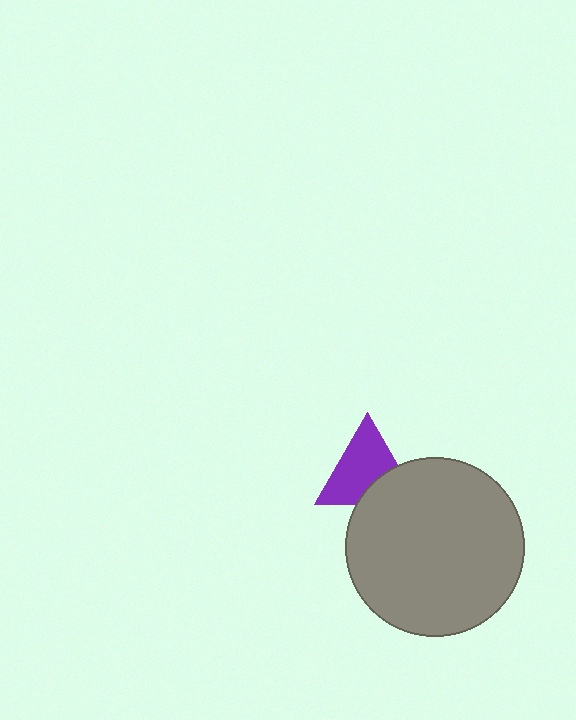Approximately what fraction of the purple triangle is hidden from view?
Roughly 30% of the purple triangle is hidden behind the gray circle.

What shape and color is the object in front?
The object in front is a gray circle.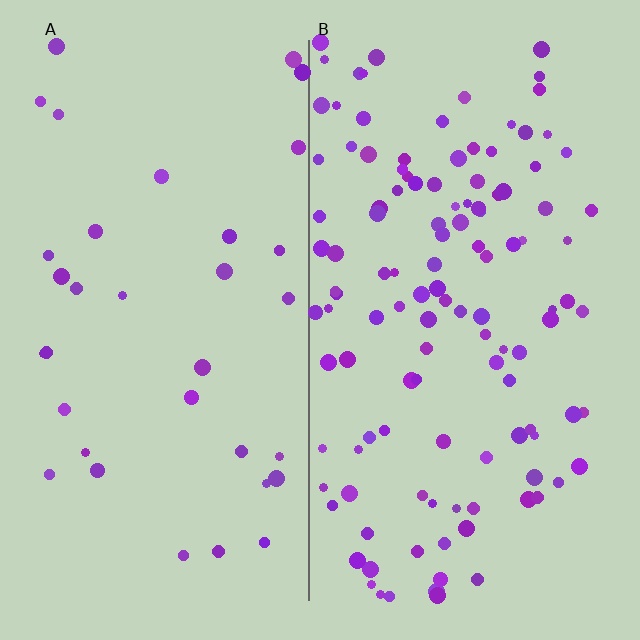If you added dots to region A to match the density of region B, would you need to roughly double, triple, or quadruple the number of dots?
Approximately triple.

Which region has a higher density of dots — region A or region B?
B (the right).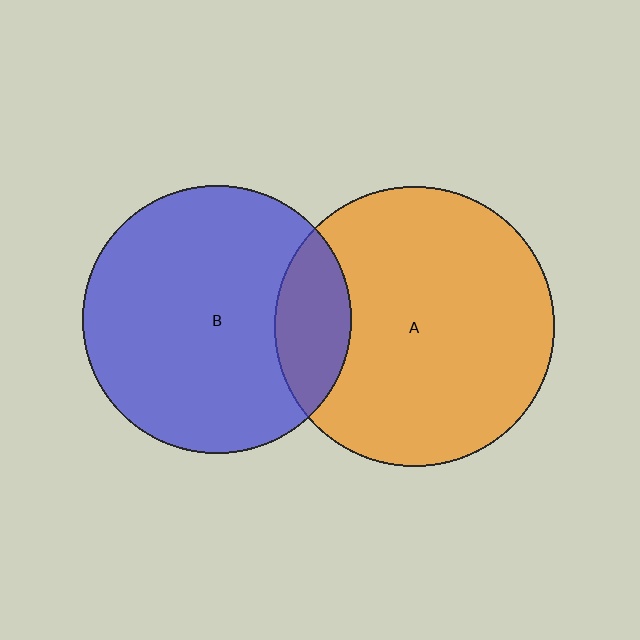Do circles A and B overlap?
Yes.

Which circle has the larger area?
Circle A (orange).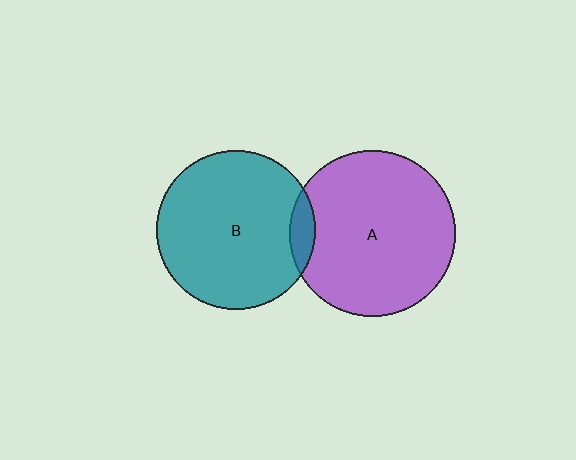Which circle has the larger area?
Circle A (purple).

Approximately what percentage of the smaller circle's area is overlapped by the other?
Approximately 10%.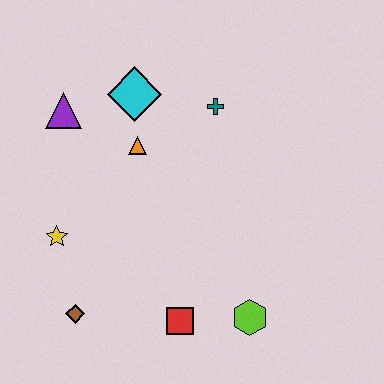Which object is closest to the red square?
The lime hexagon is closest to the red square.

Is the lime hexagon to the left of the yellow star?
No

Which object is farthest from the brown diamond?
The teal cross is farthest from the brown diamond.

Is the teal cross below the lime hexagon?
No